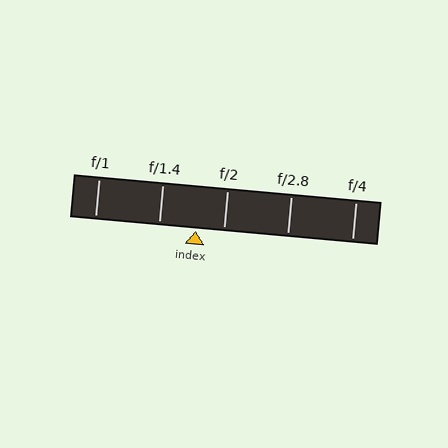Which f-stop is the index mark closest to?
The index mark is closest to f/2.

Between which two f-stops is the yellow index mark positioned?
The index mark is between f/1.4 and f/2.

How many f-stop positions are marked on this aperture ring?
There are 5 f-stop positions marked.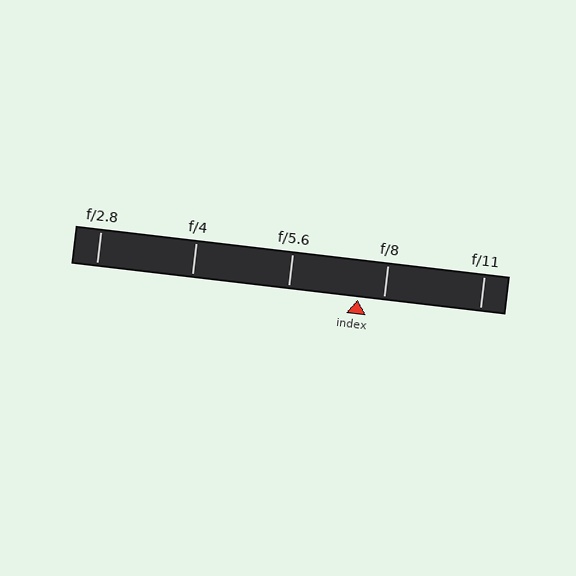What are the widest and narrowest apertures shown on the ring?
The widest aperture shown is f/2.8 and the narrowest is f/11.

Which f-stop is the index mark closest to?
The index mark is closest to f/8.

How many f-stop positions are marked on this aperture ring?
There are 5 f-stop positions marked.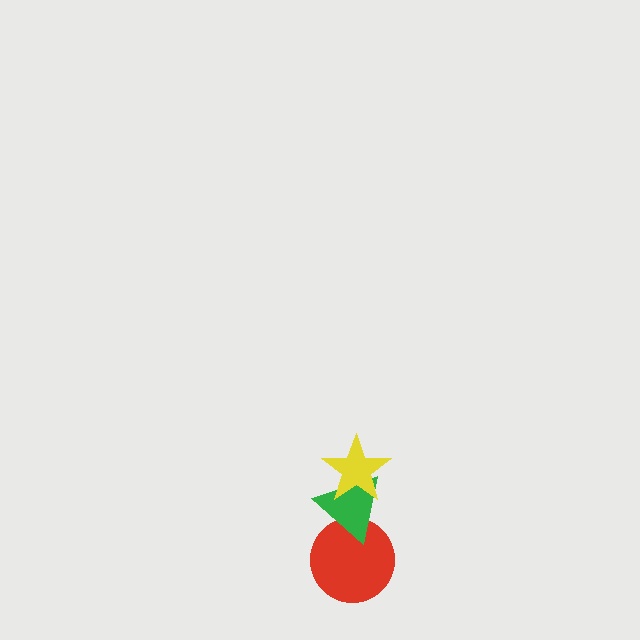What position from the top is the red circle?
The red circle is 3rd from the top.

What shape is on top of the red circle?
The green triangle is on top of the red circle.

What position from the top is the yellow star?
The yellow star is 1st from the top.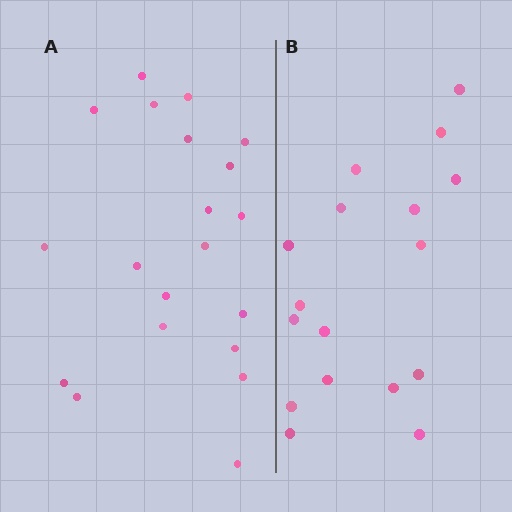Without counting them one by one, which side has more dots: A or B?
Region A (the left region) has more dots.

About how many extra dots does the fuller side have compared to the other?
Region A has just a few more — roughly 2 or 3 more dots than region B.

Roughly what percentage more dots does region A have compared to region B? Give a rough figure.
About 20% more.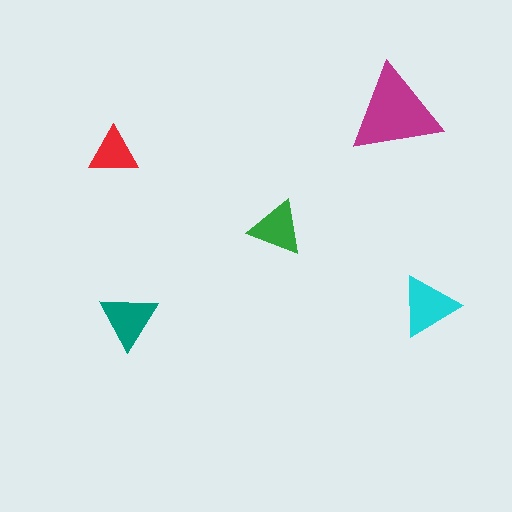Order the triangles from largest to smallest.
the magenta one, the cyan one, the teal one, the green one, the red one.